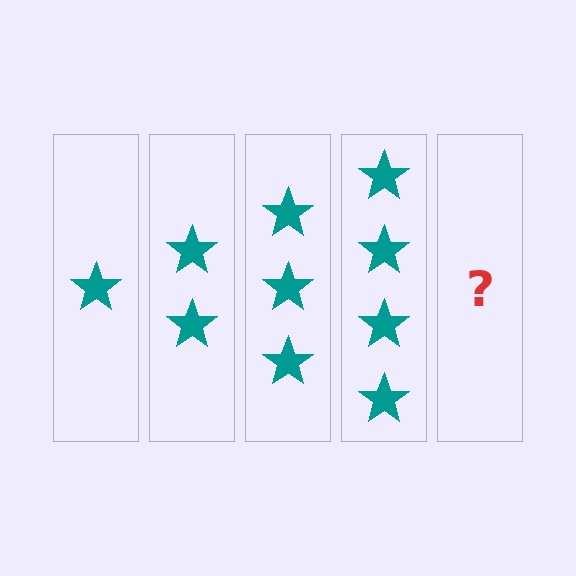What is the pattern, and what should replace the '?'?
The pattern is that each step adds one more star. The '?' should be 5 stars.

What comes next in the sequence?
The next element should be 5 stars.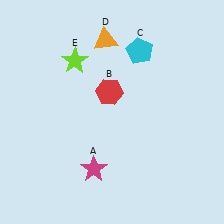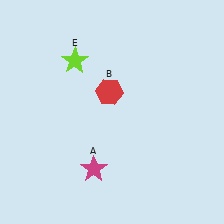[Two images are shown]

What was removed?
The orange triangle (D), the cyan pentagon (C) were removed in Image 2.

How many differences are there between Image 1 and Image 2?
There are 2 differences between the two images.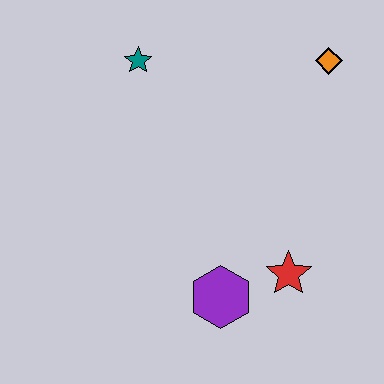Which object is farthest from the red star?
The teal star is farthest from the red star.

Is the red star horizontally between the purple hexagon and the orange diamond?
Yes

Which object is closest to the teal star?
The orange diamond is closest to the teal star.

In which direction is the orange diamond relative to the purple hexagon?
The orange diamond is above the purple hexagon.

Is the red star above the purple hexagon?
Yes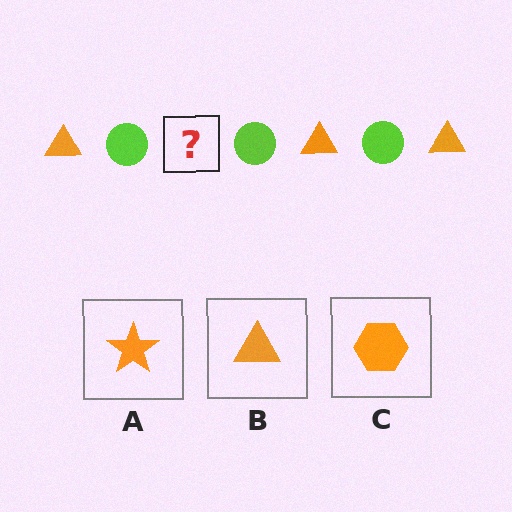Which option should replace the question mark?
Option B.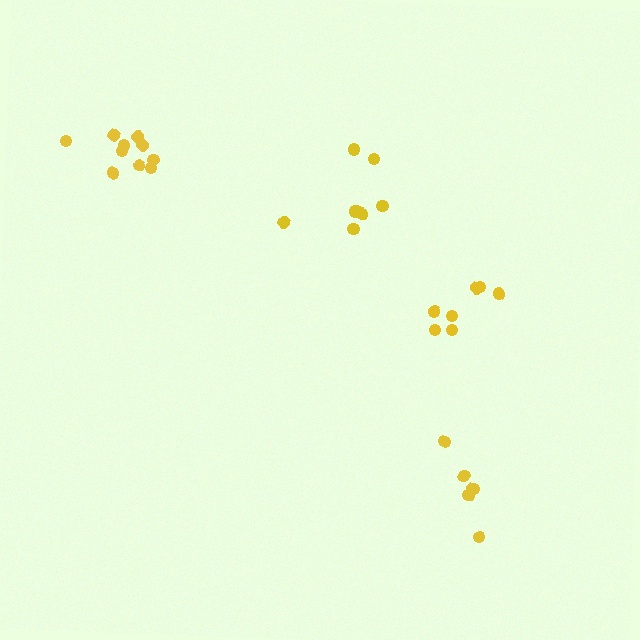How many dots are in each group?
Group 1: 8 dots, Group 2: 10 dots, Group 3: 7 dots, Group 4: 6 dots (31 total).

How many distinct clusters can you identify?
There are 4 distinct clusters.